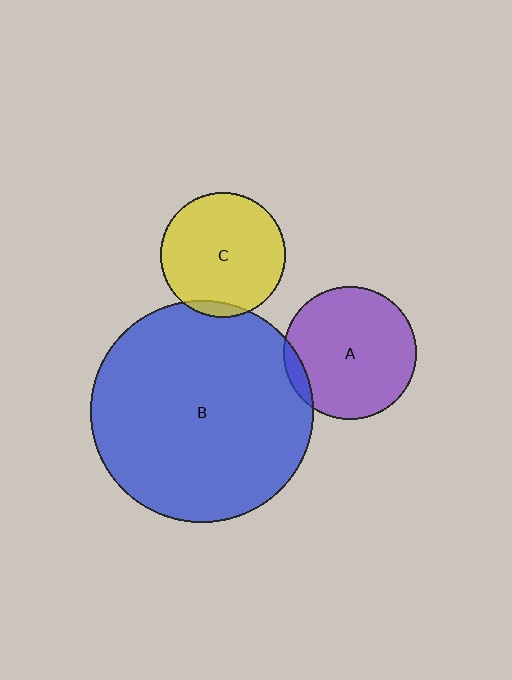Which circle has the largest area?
Circle B (blue).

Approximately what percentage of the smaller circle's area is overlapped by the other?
Approximately 5%.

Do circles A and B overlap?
Yes.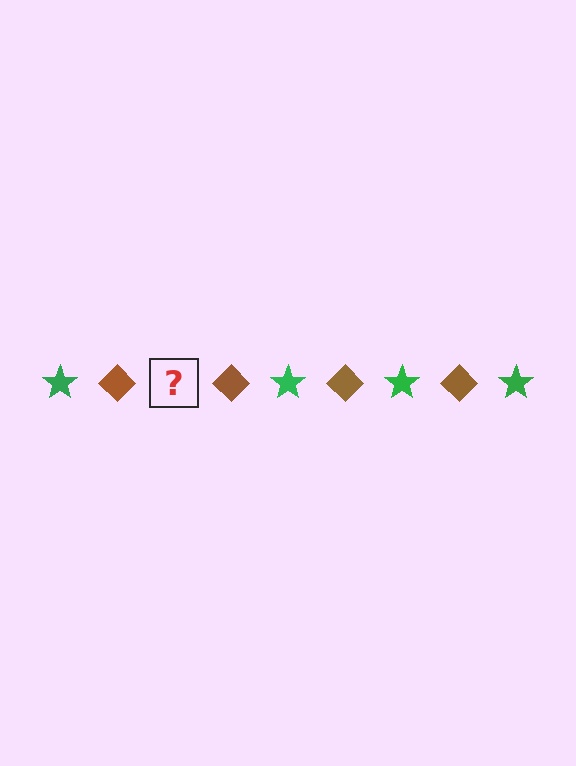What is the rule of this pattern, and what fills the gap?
The rule is that the pattern alternates between green star and brown diamond. The gap should be filled with a green star.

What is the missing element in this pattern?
The missing element is a green star.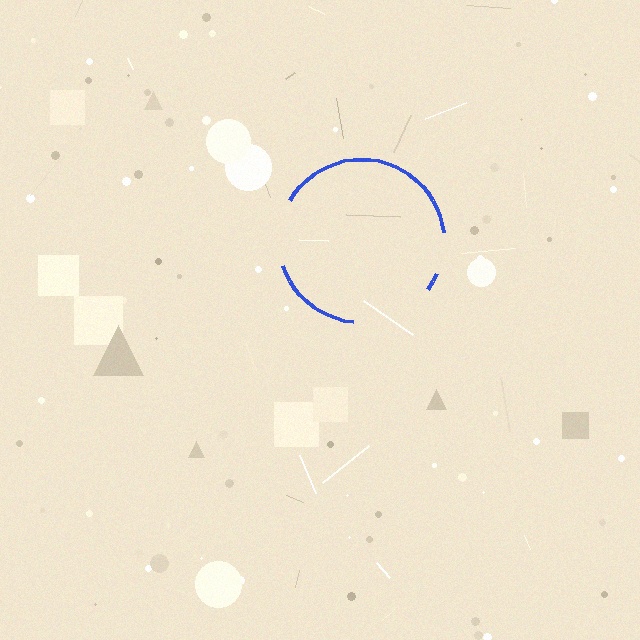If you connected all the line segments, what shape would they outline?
They would outline a circle.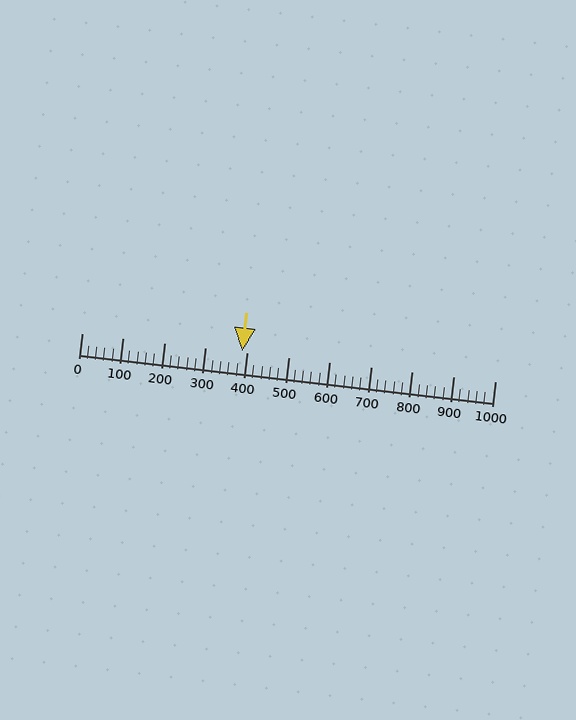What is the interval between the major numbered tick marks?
The major tick marks are spaced 100 units apart.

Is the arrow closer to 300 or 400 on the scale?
The arrow is closer to 400.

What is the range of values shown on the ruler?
The ruler shows values from 0 to 1000.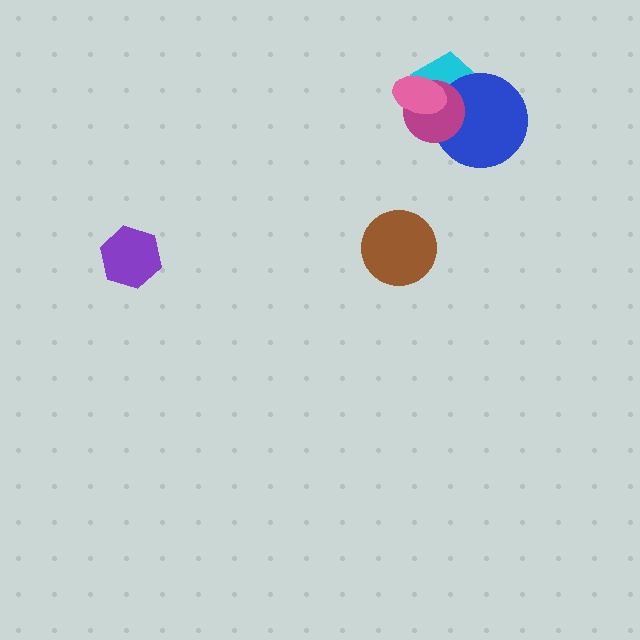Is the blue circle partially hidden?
Yes, it is partially covered by another shape.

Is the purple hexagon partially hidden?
No, no other shape covers it.